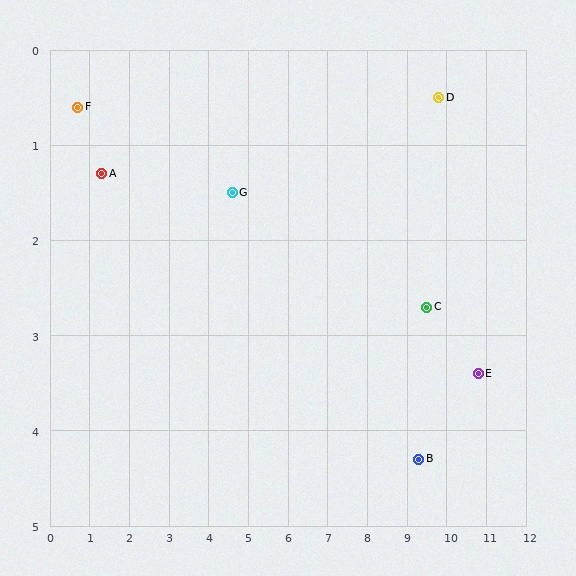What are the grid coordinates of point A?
Point A is at approximately (1.3, 1.3).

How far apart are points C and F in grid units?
Points C and F are about 9.0 grid units apart.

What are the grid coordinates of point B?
Point B is at approximately (9.3, 4.3).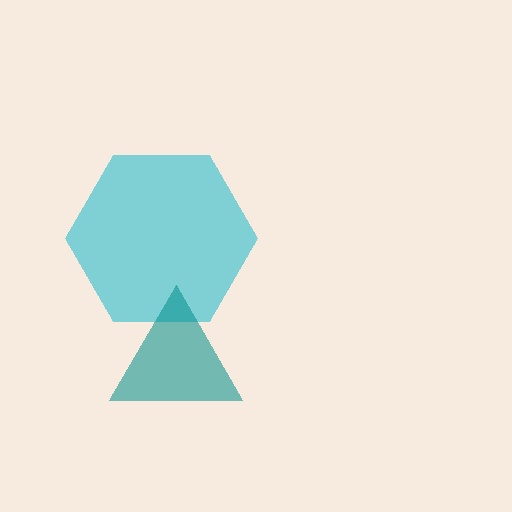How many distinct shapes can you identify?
There are 2 distinct shapes: a cyan hexagon, a teal triangle.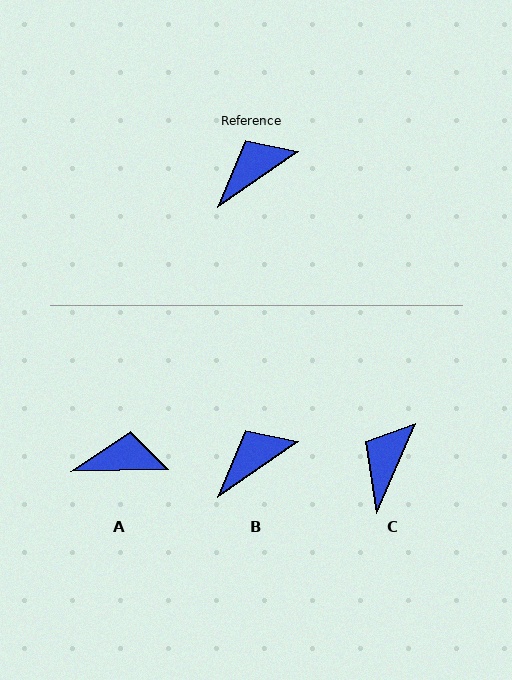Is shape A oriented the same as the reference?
No, it is off by about 34 degrees.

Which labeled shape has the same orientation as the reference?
B.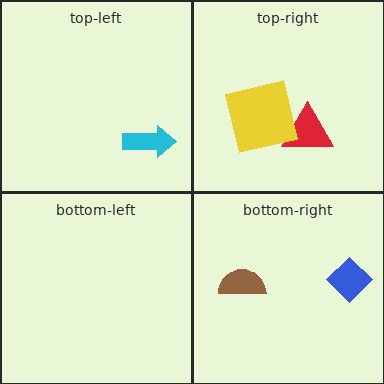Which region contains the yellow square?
The top-right region.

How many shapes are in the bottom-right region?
2.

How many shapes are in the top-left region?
1.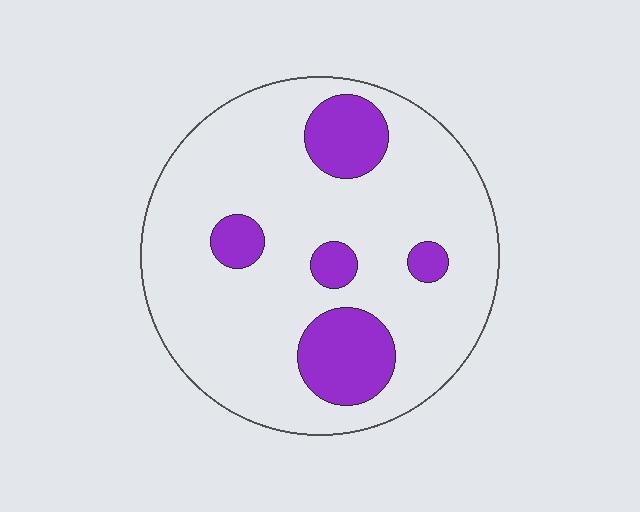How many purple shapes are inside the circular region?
5.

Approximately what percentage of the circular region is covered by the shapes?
Approximately 20%.